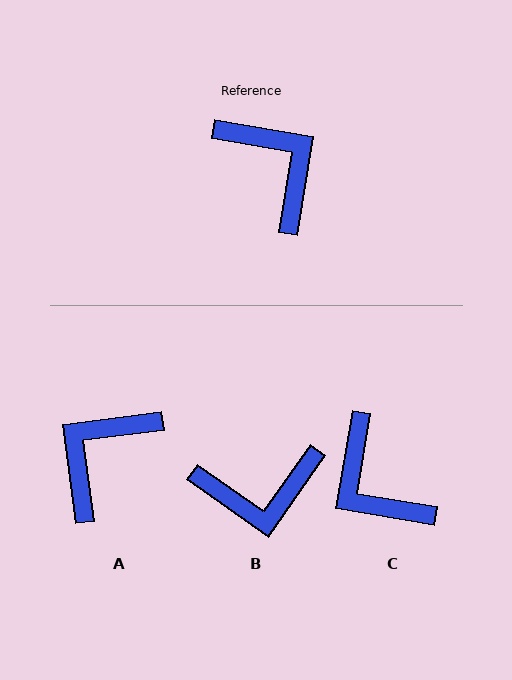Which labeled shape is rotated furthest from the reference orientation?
C, about 180 degrees away.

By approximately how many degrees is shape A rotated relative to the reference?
Approximately 107 degrees counter-clockwise.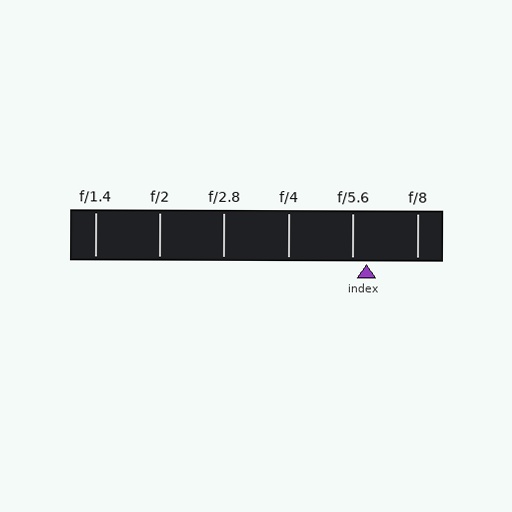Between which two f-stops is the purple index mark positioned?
The index mark is between f/5.6 and f/8.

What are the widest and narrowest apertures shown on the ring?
The widest aperture shown is f/1.4 and the narrowest is f/8.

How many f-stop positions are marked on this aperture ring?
There are 6 f-stop positions marked.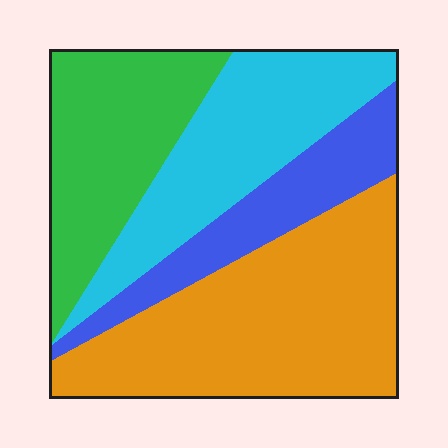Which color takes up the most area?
Orange, at roughly 40%.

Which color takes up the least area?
Blue, at roughly 15%.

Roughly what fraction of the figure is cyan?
Cyan takes up about one quarter (1/4) of the figure.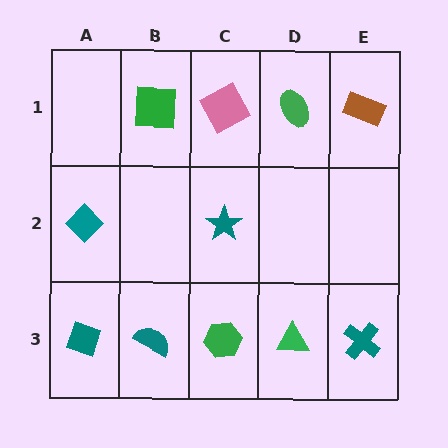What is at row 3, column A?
A teal diamond.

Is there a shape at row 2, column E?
No, that cell is empty.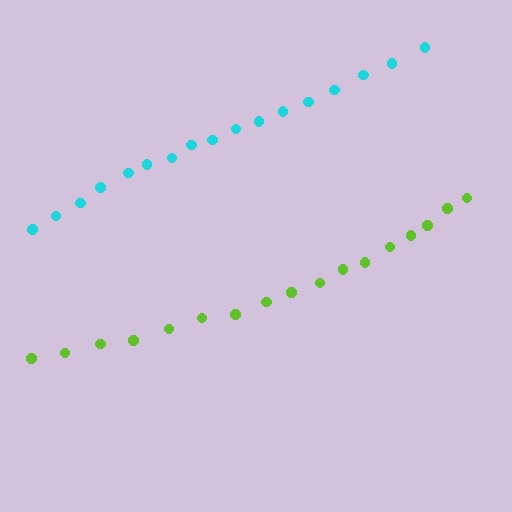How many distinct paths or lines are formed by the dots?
There are 2 distinct paths.